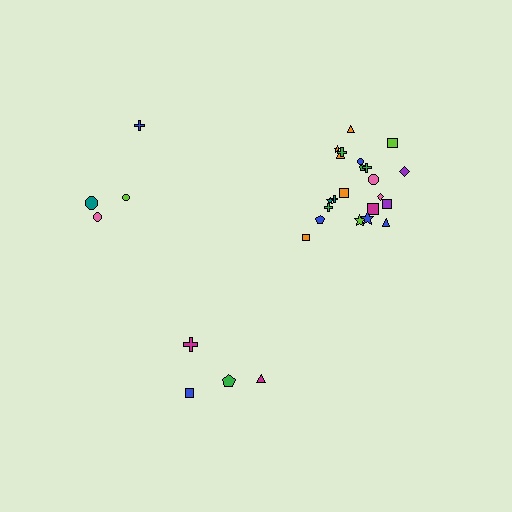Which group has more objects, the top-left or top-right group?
The top-right group.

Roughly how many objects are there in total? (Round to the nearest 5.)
Roughly 30 objects in total.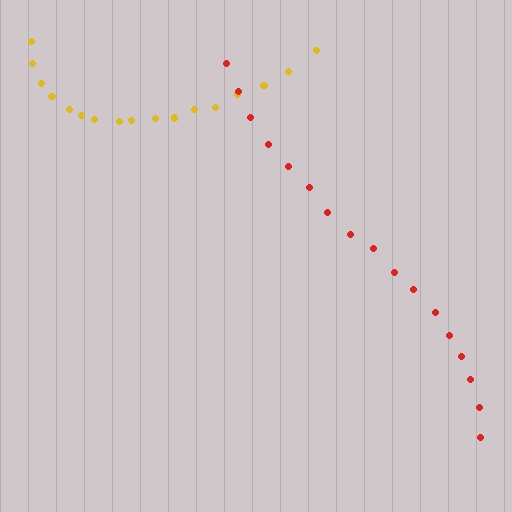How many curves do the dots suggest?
There are 2 distinct paths.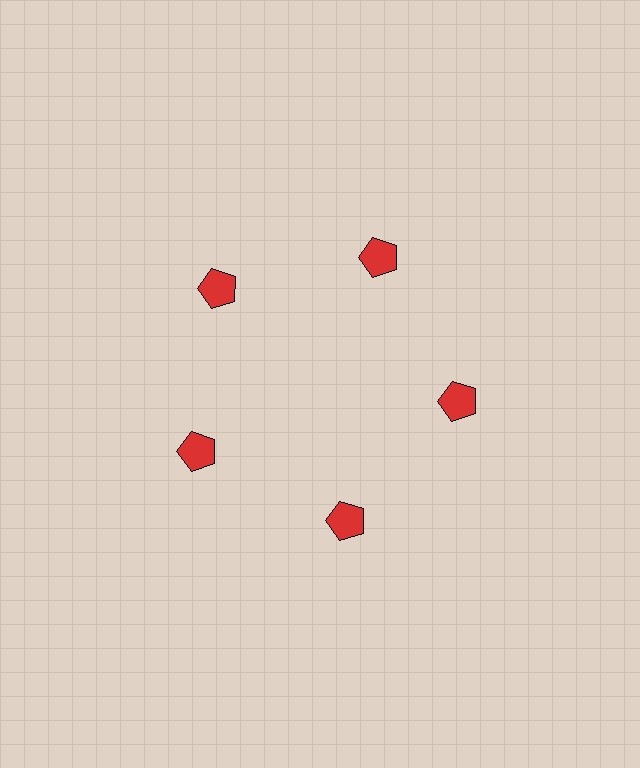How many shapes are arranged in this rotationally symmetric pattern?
There are 5 shapes, arranged in 5 groups of 1.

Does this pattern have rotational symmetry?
Yes, this pattern has 5-fold rotational symmetry. It looks the same after rotating 72 degrees around the center.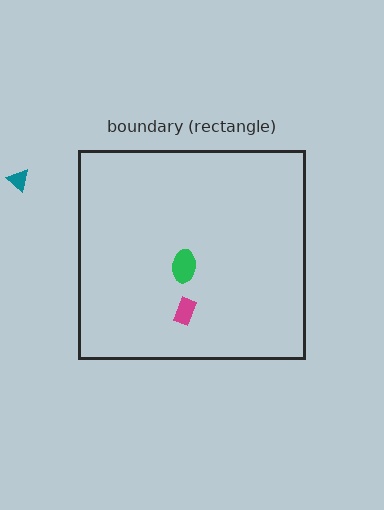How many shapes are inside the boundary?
2 inside, 1 outside.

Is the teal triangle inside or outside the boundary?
Outside.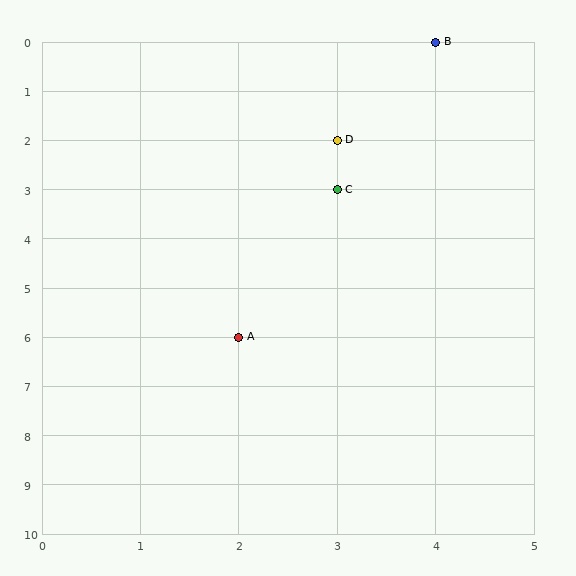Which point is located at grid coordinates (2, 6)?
Point A is at (2, 6).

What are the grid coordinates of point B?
Point B is at grid coordinates (4, 0).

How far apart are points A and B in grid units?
Points A and B are 2 columns and 6 rows apart (about 6.3 grid units diagonally).